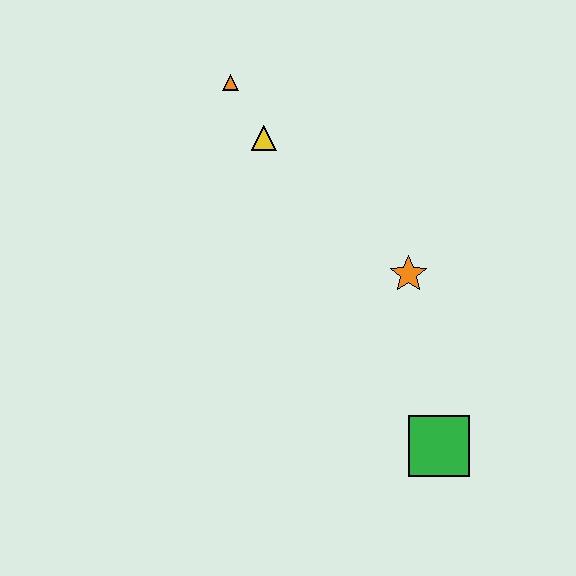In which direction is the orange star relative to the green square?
The orange star is above the green square.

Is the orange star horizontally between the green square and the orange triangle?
Yes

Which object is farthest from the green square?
The orange triangle is farthest from the green square.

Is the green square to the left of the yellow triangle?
No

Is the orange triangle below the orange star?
No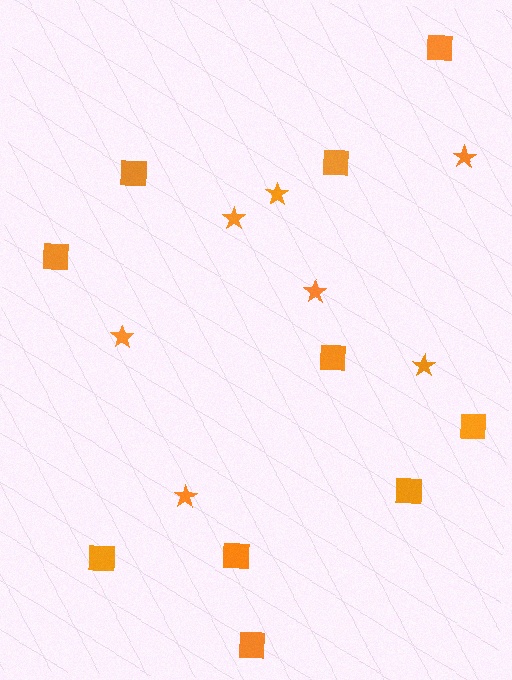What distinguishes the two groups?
There are 2 groups: one group of squares (10) and one group of stars (7).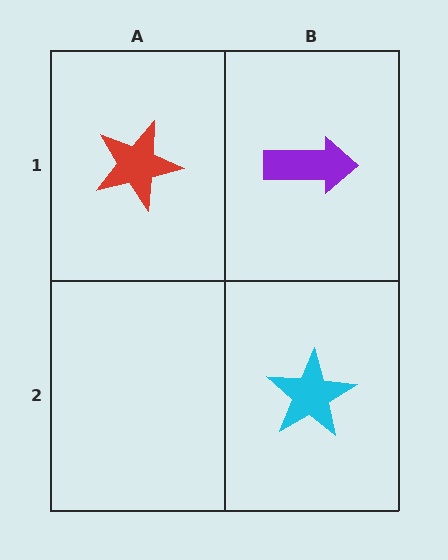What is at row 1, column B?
A purple arrow.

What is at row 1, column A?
A red star.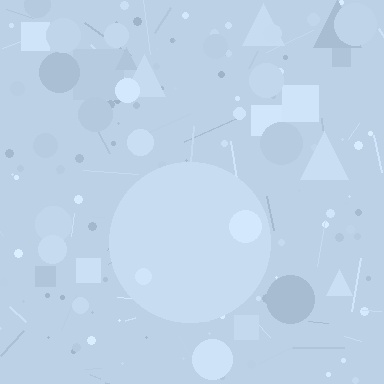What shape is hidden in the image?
A circle is hidden in the image.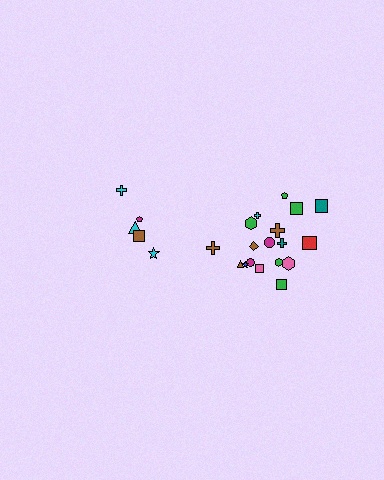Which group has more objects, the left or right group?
The right group.